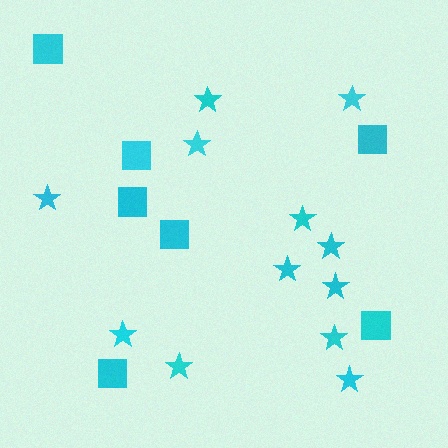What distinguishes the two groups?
There are 2 groups: one group of stars (12) and one group of squares (7).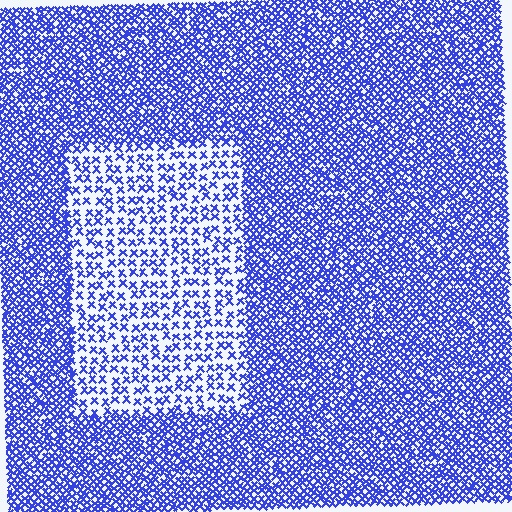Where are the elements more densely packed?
The elements are more densely packed outside the rectangle boundary.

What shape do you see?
I see a rectangle.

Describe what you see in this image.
The image contains small blue elements arranged at two different densities. A rectangle-shaped region is visible where the elements are less densely packed than the surrounding area.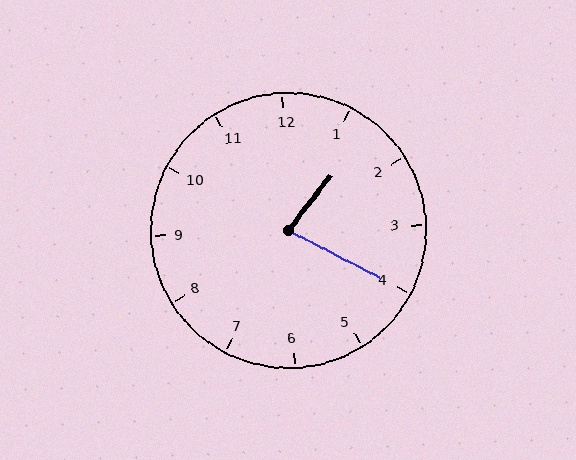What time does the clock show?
1:20.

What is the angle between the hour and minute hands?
Approximately 80 degrees.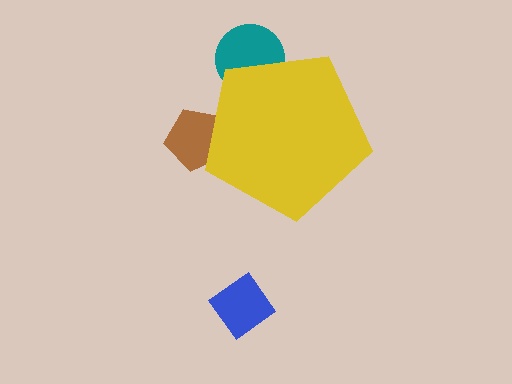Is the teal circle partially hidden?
Yes, the teal circle is partially hidden behind the yellow pentagon.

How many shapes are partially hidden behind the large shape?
2 shapes are partially hidden.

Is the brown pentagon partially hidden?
Yes, the brown pentagon is partially hidden behind the yellow pentagon.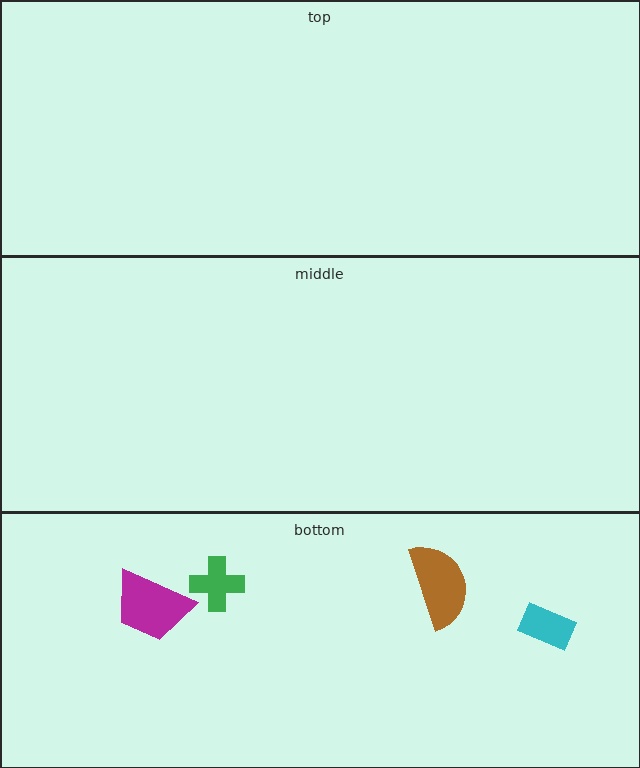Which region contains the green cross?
The bottom region.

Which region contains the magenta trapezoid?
The bottom region.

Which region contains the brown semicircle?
The bottom region.